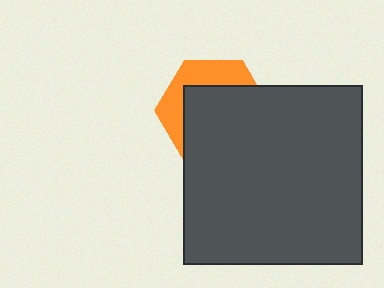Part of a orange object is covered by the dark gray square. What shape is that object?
It is a hexagon.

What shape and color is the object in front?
The object in front is a dark gray square.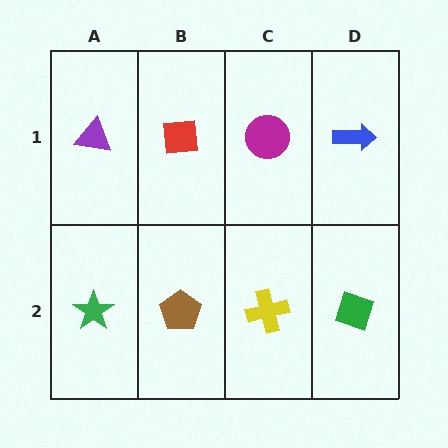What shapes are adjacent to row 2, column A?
A purple triangle (row 1, column A), a brown pentagon (row 2, column B).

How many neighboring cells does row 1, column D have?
2.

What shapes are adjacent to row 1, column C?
A yellow cross (row 2, column C), a red square (row 1, column B), a blue arrow (row 1, column D).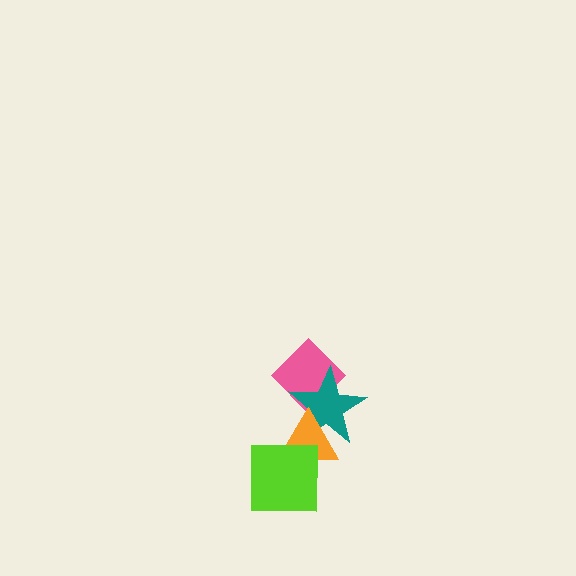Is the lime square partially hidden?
No, no other shape covers it.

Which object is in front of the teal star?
The orange triangle is in front of the teal star.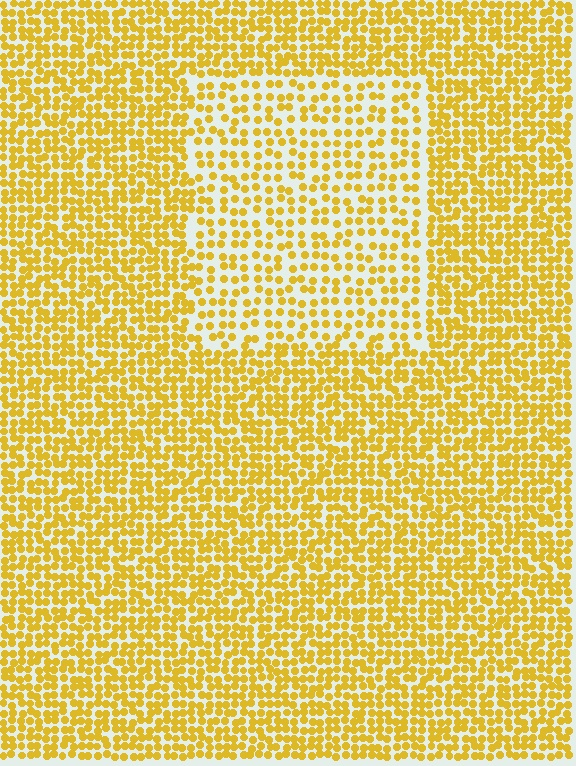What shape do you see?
I see a rectangle.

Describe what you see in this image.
The image contains small yellow elements arranged at two different densities. A rectangle-shaped region is visible where the elements are less densely packed than the surrounding area.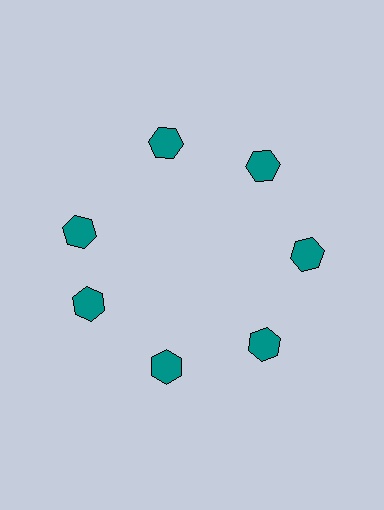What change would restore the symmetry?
The symmetry would be restored by rotating it back into even spacing with its neighbors so that all 7 hexagons sit at equal angles and equal distance from the center.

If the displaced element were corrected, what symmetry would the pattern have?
It would have 7-fold rotational symmetry — the pattern would map onto itself every 51 degrees.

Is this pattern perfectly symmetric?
No. The 7 teal hexagons are arranged in a ring, but one element near the 10 o'clock position is rotated out of alignment along the ring, breaking the 7-fold rotational symmetry.